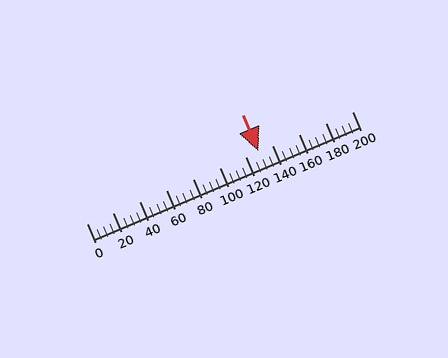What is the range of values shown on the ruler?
The ruler shows values from 0 to 200.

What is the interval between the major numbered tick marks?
The major tick marks are spaced 20 units apart.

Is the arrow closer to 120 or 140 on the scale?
The arrow is closer to 120.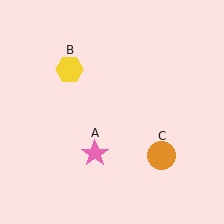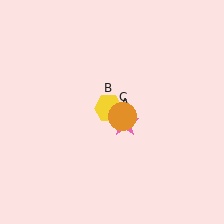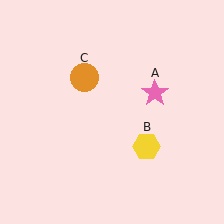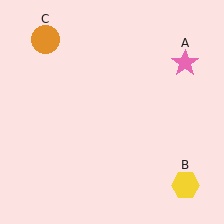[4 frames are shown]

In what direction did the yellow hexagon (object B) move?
The yellow hexagon (object B) moved down and to the right.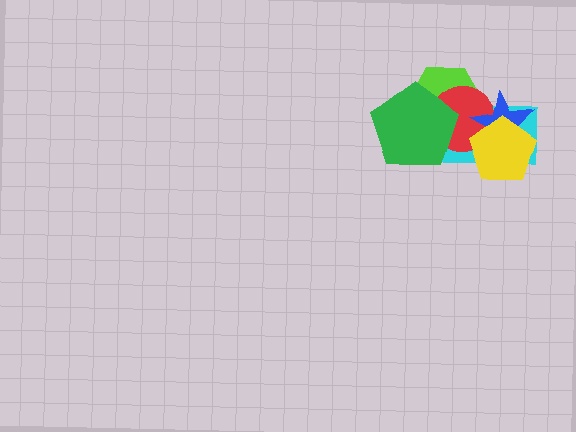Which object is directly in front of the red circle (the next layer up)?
The blue star is directly in front of the red circle.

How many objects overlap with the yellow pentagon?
3 objects overlap with the yellow pentagon.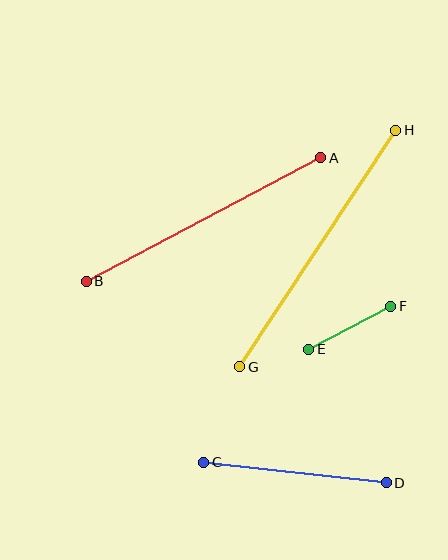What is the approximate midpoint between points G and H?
The midpoint is at approximately (318, 248) pixels.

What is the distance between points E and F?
The distance is approximately 92 pixels.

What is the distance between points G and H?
The distance is approximately 283 pixels.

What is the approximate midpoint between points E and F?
The midpoint is at approximately (350, 328) pixels.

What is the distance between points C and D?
The distance is approximately 184 pixels.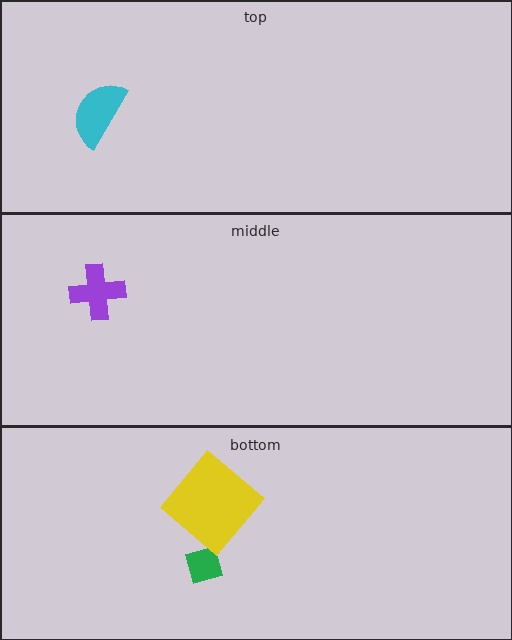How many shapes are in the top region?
1.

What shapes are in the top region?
The cyan semicircle.